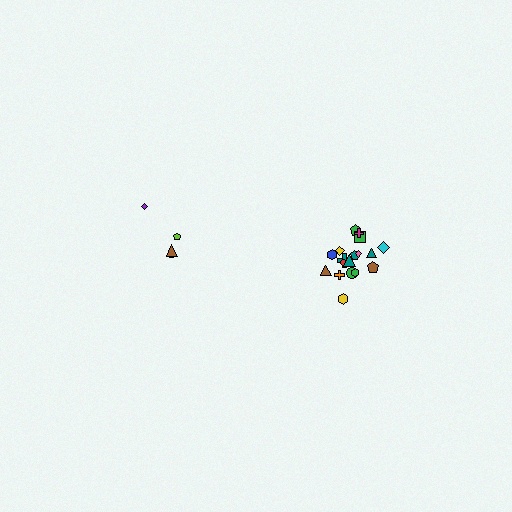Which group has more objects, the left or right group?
The right group.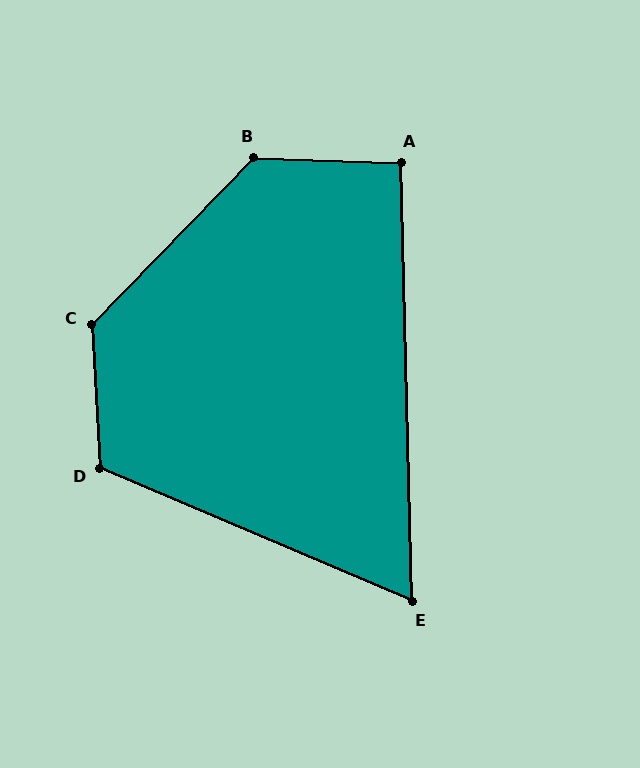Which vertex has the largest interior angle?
C, at approximately 133 degrees.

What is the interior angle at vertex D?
Approximately 116 degrees (obtuse).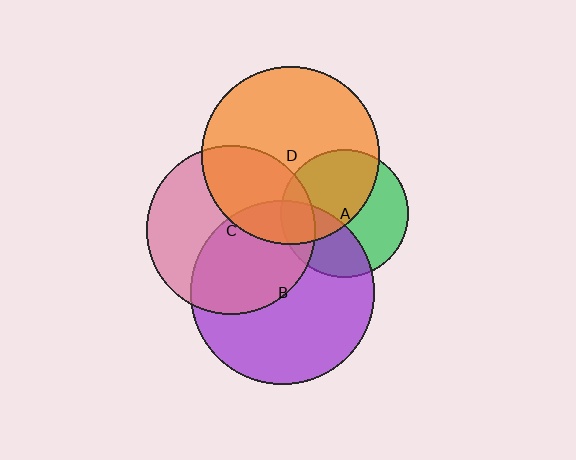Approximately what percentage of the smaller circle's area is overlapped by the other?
Approximately 35%.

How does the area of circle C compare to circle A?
Approximately 1.7 times.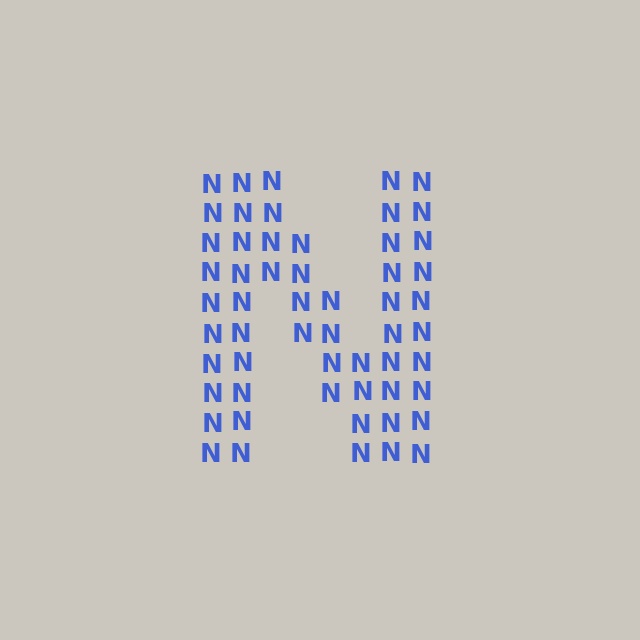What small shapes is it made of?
It is made of small letter N's.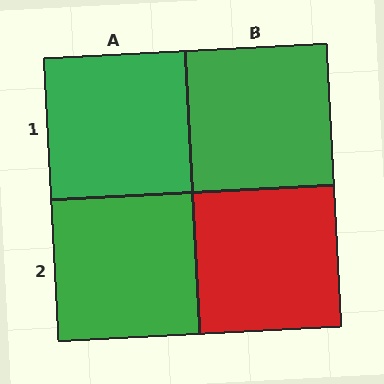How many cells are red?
1 cell is red.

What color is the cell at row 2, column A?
Green.